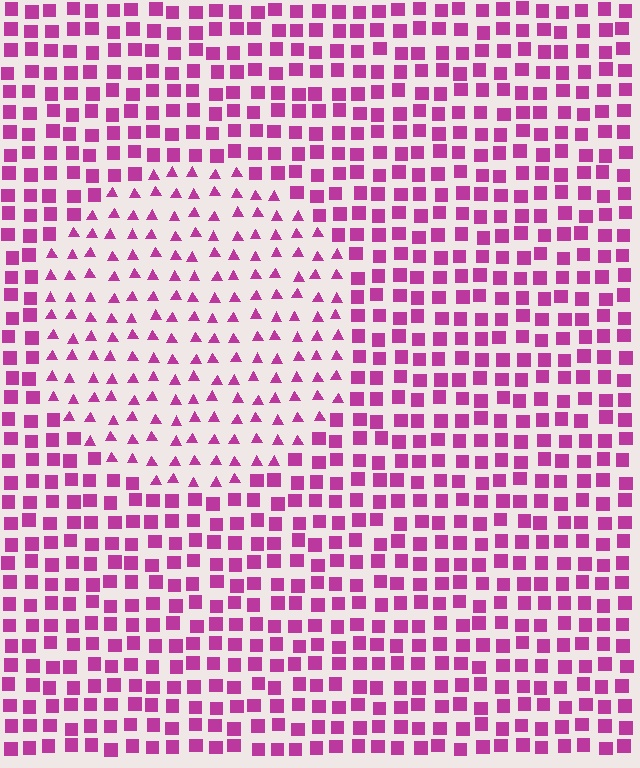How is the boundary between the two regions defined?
The boundary is defined by a change in element shape: triangles inside vs. squares outside. All elements share the same color and spacing.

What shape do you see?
I see a circle.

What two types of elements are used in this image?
The image uses triangles inside the circle region and squares outside it.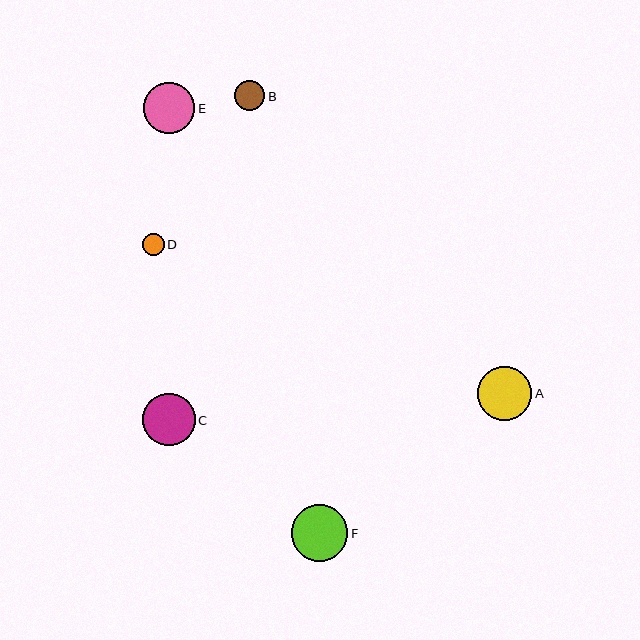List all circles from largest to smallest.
From largest to smallest: F, A, C, E, B, D.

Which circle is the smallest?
Circle D is the smallest with a size of approximately 22 pixels.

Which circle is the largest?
Circle F is the largest with a size of approximately 57 pixels.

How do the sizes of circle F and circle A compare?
Circle F and circle A are approximately the same size.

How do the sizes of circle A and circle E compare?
Circle A and circle E are approximately the same size.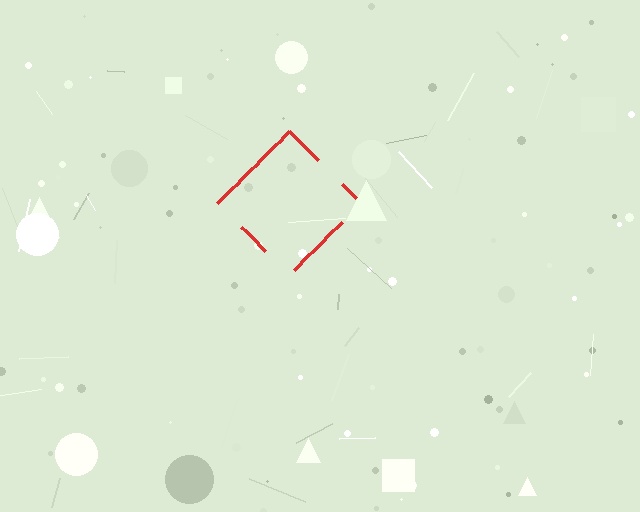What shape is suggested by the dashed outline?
The dashed outline suggests a diamond.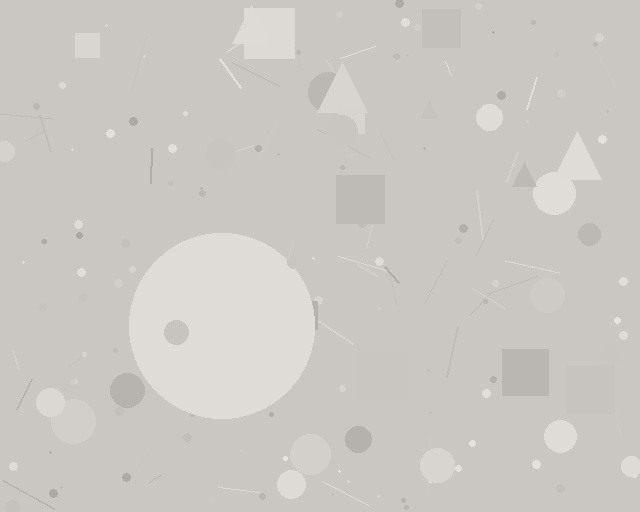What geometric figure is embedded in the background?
A circle is embedded in the background.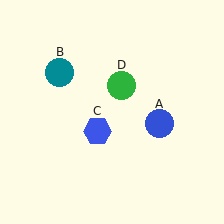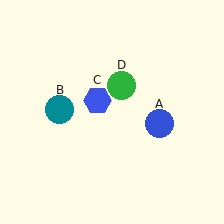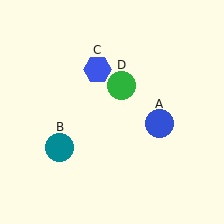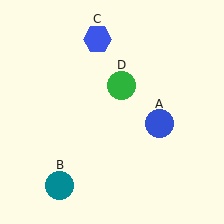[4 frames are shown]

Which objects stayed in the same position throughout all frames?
Blue circle (object A) and green circle (object D) remained stationary.